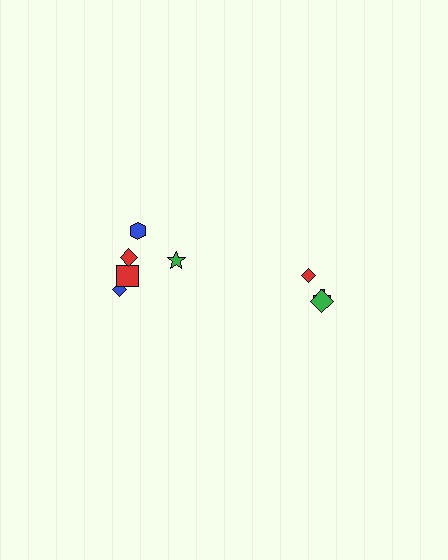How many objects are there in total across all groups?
There are 8 objects.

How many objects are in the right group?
There are 3 objects.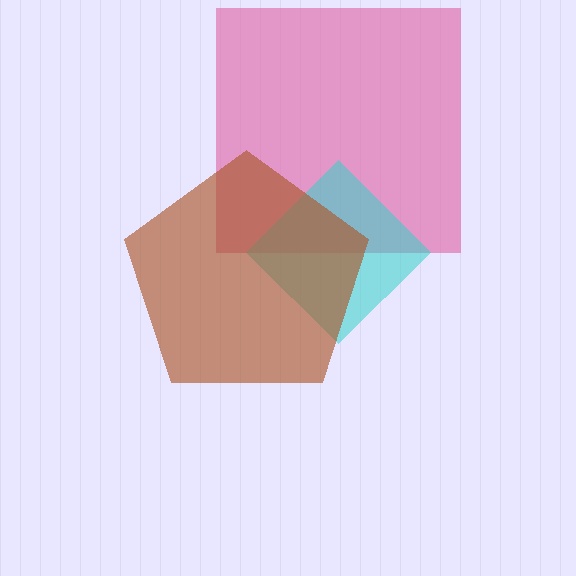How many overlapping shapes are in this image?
There are 3 overlapping shapes in the image.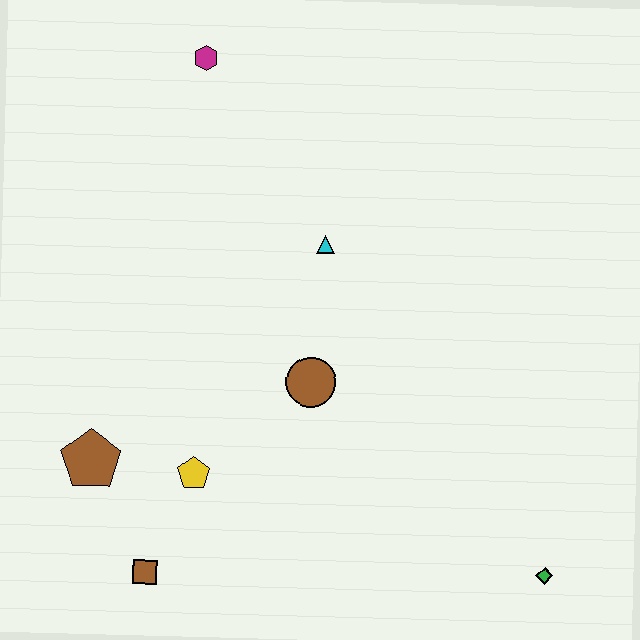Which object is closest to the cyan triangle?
The brown circle is closest to the cyan triangle.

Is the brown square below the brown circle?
Yes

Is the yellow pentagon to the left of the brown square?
No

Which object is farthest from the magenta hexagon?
The green diamond is farthest from the magenta hexagon.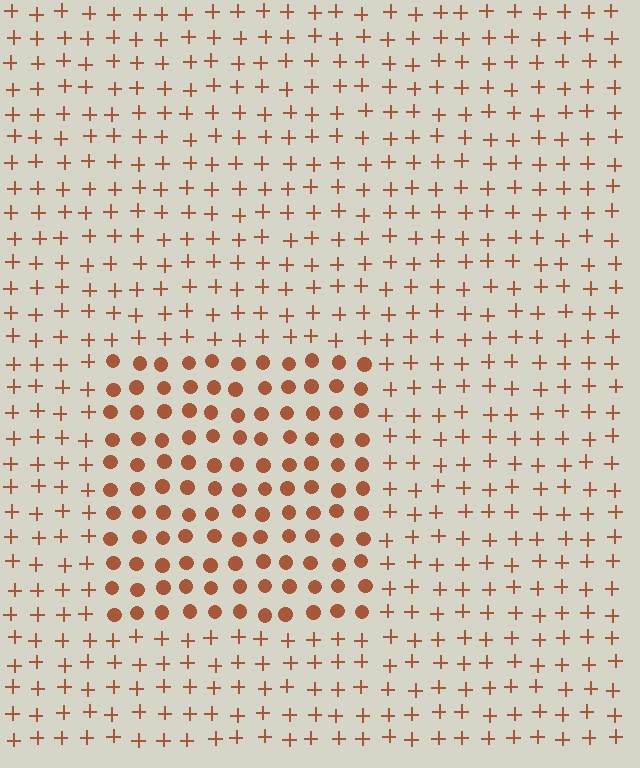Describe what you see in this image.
The image is filled with small brown elements arranged in a uniform grid. A rectangle-shaped region contains circles, while the surrounding area contains plus signs. The boundary is defined purely by the change in element shape.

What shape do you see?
I see a rectangle.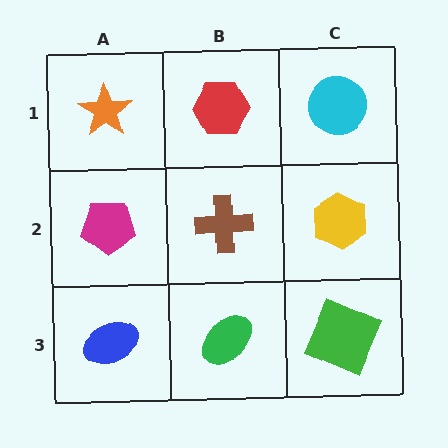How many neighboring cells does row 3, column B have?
3.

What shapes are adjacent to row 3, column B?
A brown cross (row 2, column B), a blue ellipse (row 3, column A), a green square (row 3, column C).